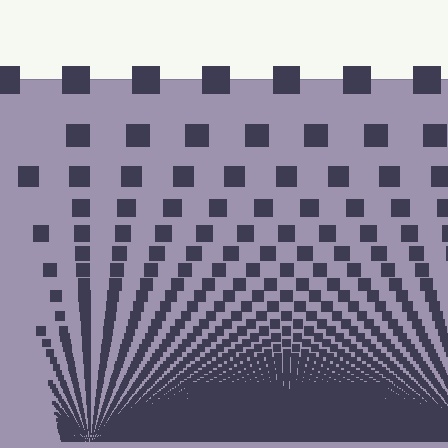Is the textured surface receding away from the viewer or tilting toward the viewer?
The surface appears to tilt toward the viewer. Texture elements get larger and sparser toward the top.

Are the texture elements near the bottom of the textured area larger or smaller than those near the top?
Smaller. The gradient is inverted — elements near the bottom are smaller and denser.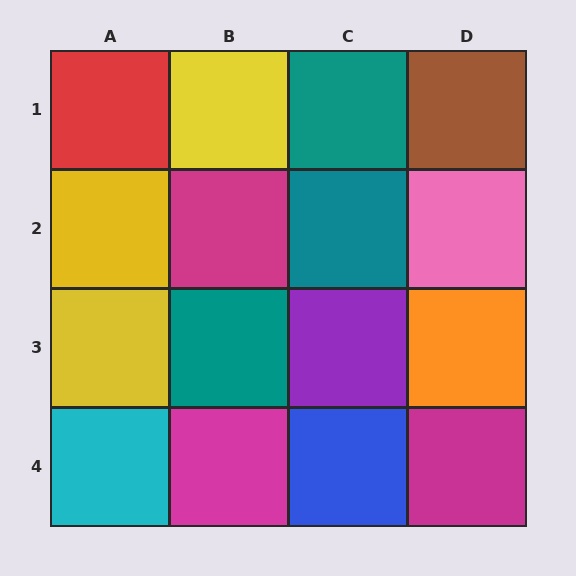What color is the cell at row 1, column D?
Brown.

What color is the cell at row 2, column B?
Magenta.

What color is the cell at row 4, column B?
Magenta.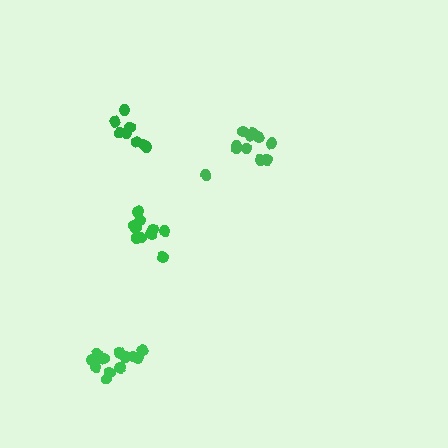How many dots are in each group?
Group 1: 11 dots, Group 2: 10 dots, Group 3: 12 dots, Group 4: 11 dots (44 total).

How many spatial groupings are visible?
There are 4 spatial groupings.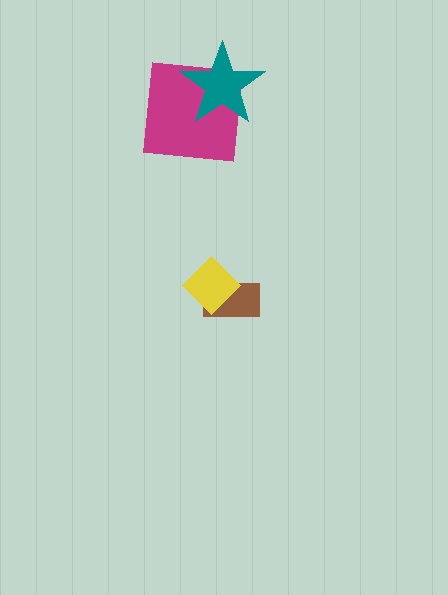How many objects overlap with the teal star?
1 object overlaps with the teal star.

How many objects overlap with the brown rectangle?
1 object overlaps with the brown rectangle.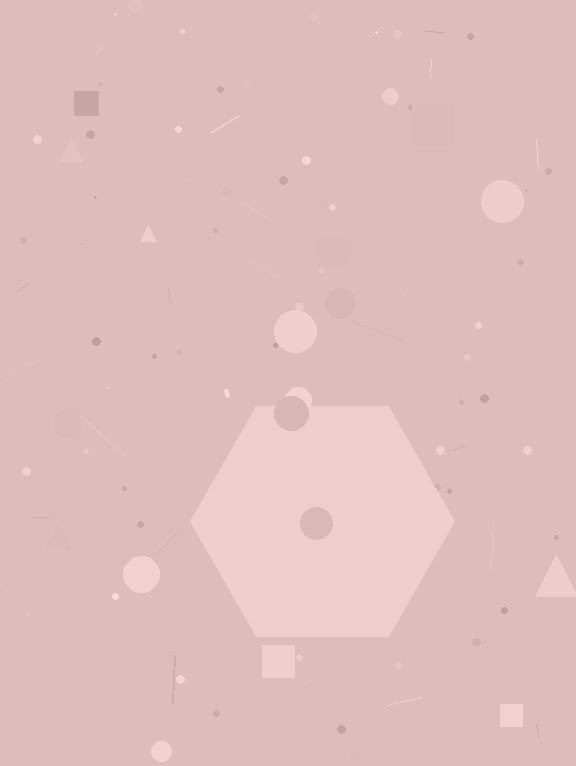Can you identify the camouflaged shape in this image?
The camouflaged shape is a hexagon.